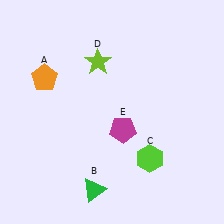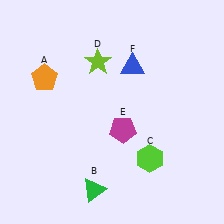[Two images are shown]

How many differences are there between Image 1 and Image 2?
There is 1 difference between the two images.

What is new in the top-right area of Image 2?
A blue triangle (F) was added in the top-right area of Image 2.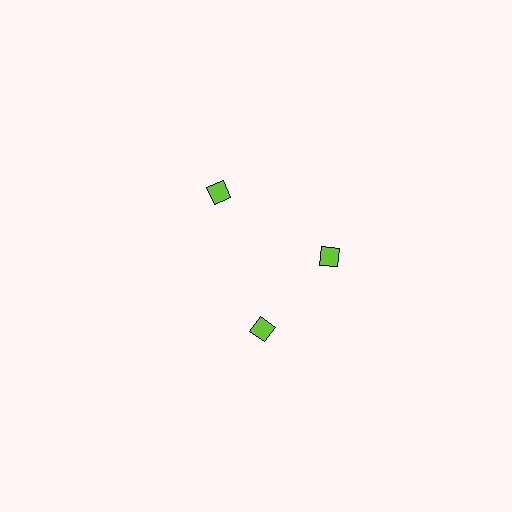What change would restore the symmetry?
The symmetry would be restored by rotating it back into even spacing with its neighbors so that all 3 diamonds sit at equal angles and equal distance from the center.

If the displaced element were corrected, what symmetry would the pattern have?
It would have 3-fold rotational symmetry — the pattern would map onto itself every 120 degrees.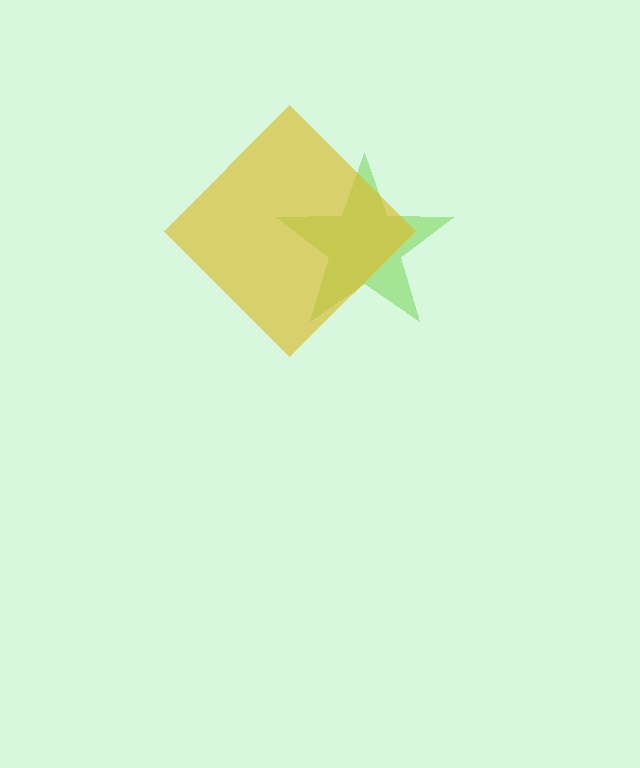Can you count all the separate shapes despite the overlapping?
Yes, there are 2 separate shapes.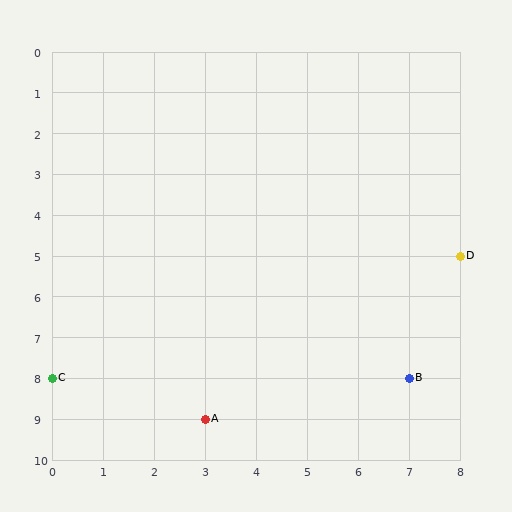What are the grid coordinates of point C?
Point C is at grid coordinates (0, 8).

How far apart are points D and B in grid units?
Points D and B are 1 column and 3 rows apart (about 3.2 grid units diagonally).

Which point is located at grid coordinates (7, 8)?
Point B is at (7, 8).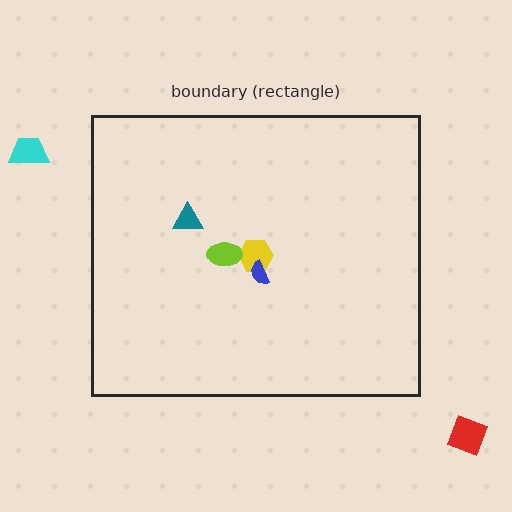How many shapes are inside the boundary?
4 inside, 2 outside.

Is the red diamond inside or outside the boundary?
Outside.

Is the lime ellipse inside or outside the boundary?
Inside.